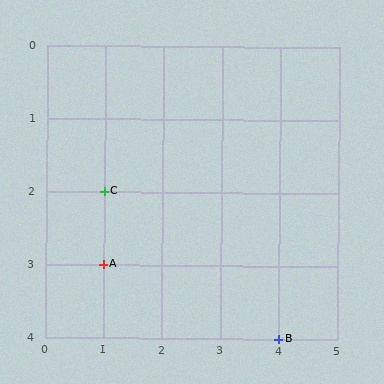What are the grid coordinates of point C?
Point C is at grid coordinates (1, 2).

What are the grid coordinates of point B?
Point B is at grid coordinates (4, 4).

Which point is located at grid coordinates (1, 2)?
Point C is at (1, 2).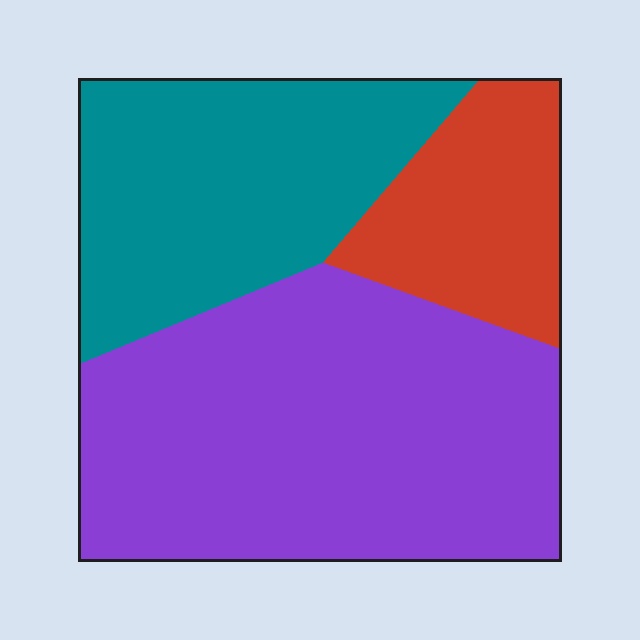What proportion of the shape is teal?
Teal takes up about one third (1/3) of the shape.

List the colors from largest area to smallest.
From largest to smallest: purple, teal, red.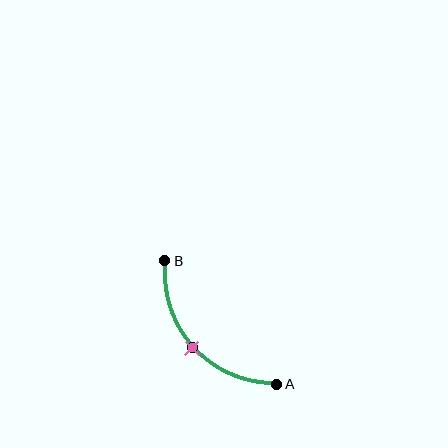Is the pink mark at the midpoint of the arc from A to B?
Yes. The pink mark lies on the arc at equal arc-length from both A and B — it is the arc midpoint.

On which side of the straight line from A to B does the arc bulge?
The arc bulges below and to the left of the straight line connecting A and B.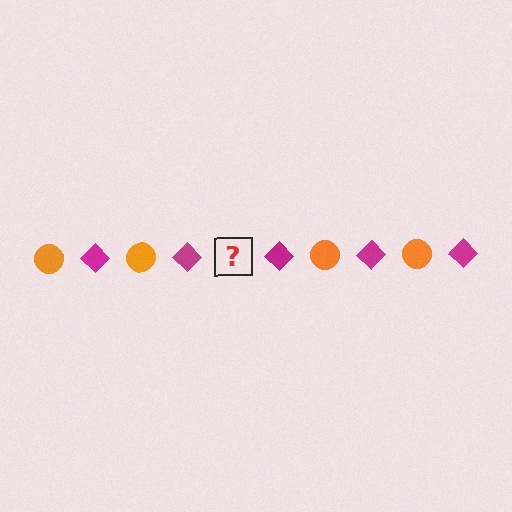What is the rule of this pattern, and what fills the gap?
The rule is that the pattern alternates between orange circle and magenta diamond. The gap should be filled with an orange circle.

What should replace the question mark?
The question mark should be replaced with an orange circle.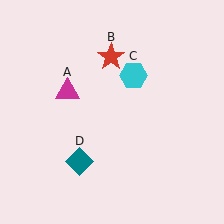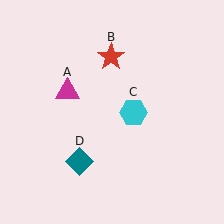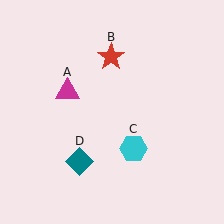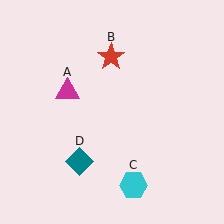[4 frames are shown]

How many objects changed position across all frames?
1 object changed position: cyan hexagon (object C).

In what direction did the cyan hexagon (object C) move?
The cyan hexagon (object C) moved down.